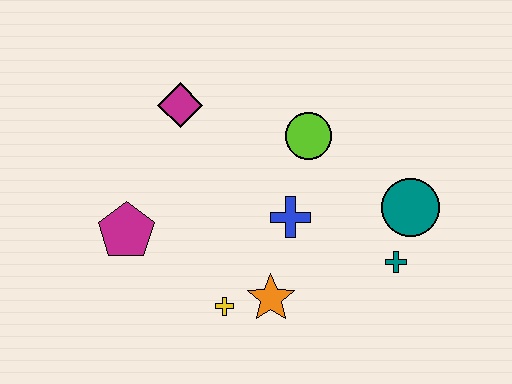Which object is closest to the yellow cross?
The orange star is closest to the yellow cross.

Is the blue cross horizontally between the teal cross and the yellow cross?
Yes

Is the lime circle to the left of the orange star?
No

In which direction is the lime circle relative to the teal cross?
The lime circle is above the teal cross.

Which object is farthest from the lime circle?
The magenta pentagon is farthest from the lime circle.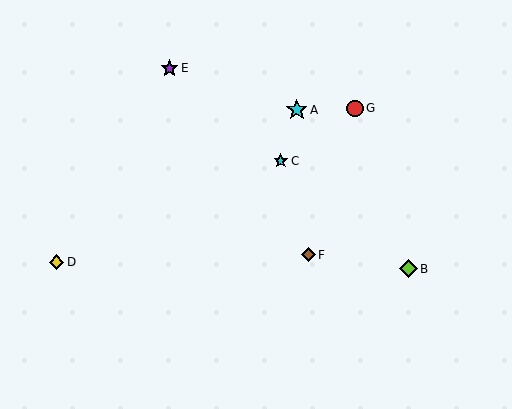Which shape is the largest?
The cyan star (labeled A) is the largest.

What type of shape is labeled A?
Shape A is a cyan star.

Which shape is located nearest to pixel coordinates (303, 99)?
The cyan star (labeled A) at (297, 110) is nearest to that location.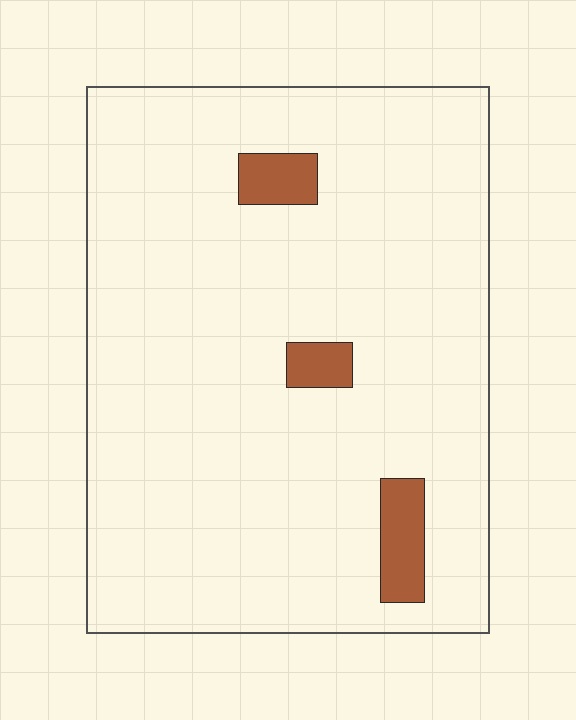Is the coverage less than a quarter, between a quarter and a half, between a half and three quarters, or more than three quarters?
Less than a quarter.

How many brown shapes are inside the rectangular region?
3.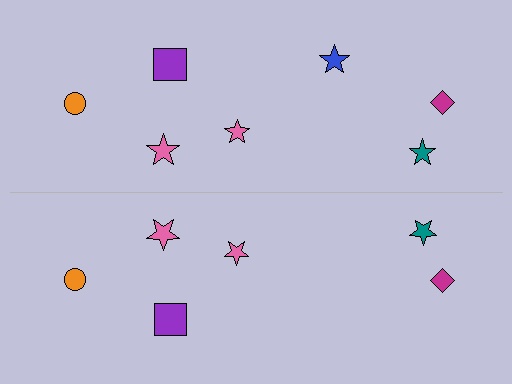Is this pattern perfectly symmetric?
No, the pattern is not perfectly symmetric. A blue star is missing from the bottom side.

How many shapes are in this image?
There are 13 shapes in this image.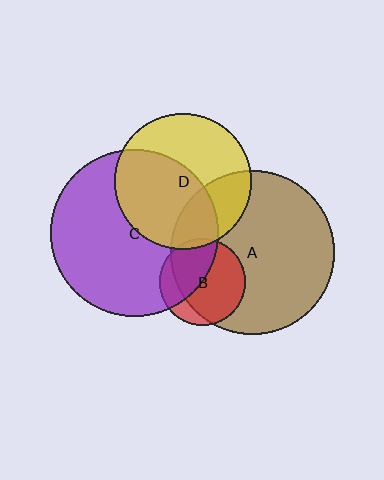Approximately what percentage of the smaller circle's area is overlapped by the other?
Approximately 50%.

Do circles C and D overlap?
Yes.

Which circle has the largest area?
Circle C (purple).